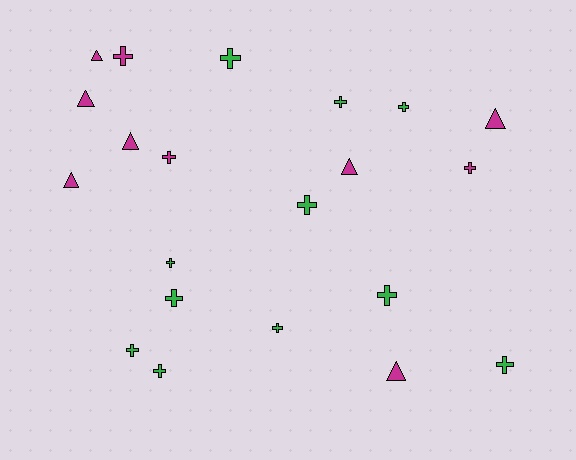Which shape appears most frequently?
Cross, with 14 objects.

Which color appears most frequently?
Green, with 11 objects.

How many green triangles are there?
There are no green triangles.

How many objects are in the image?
There are 21 objects.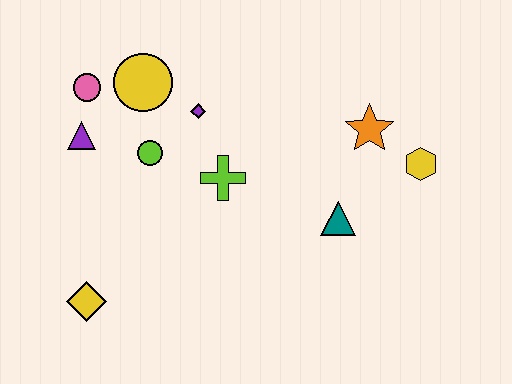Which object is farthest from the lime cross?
The yellow hexagon is farthest from the lime cross.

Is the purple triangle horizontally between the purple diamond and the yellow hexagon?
No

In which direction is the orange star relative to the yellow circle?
The orange star is to the right of the yellow circle.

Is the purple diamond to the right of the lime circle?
Yes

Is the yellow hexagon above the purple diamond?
No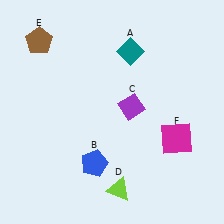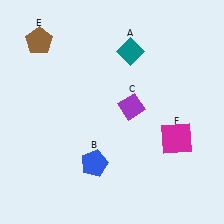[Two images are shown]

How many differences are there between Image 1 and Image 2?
There is 1 difference between the two images.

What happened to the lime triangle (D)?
The lime triangle (D) was removed in Image 2. It was in the bottom-right area of Image 1.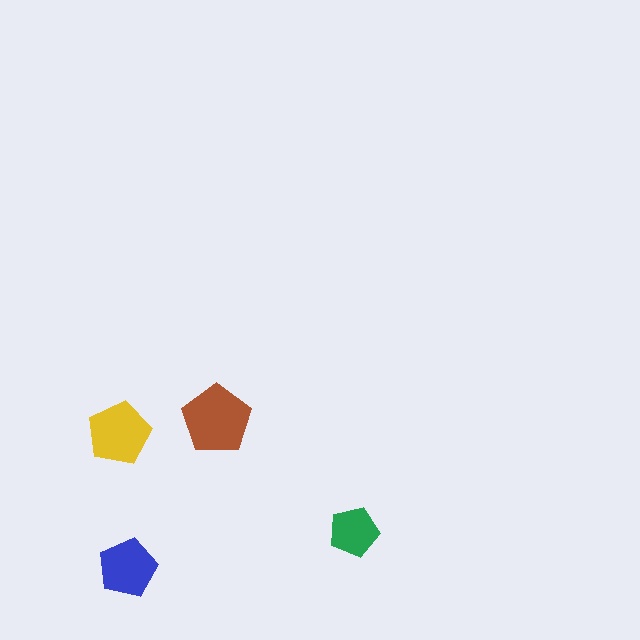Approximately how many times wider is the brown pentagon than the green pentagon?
About 1.5 times wider.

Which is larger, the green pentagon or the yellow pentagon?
The yellow one.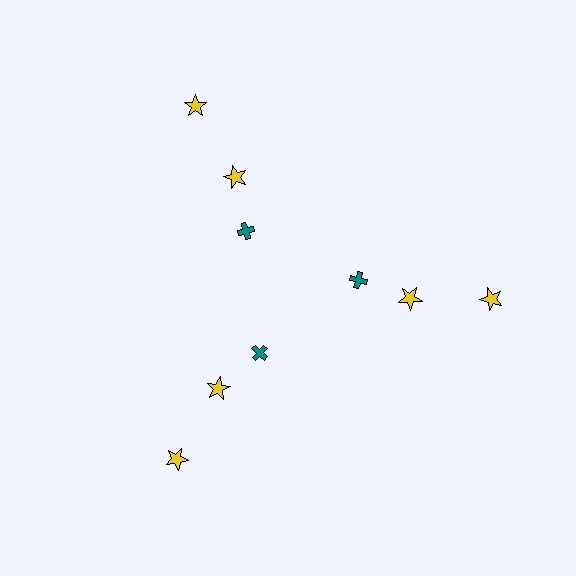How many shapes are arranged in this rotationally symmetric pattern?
There are 9 shapes, arranged in 3 groups of 3.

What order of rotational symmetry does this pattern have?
This pattern has 3-fold rotational symmetry.